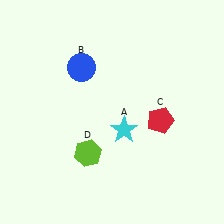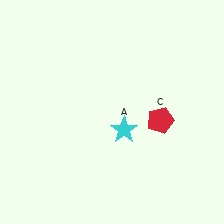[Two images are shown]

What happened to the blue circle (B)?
The blue circle (B) was removed in Image 2. It was in the top-left area of Image 1.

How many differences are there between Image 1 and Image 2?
There are 2 differences between the two images.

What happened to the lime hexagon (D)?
The lime hexagon (D) was removed in Image 2. It was in the bottom-left area of Image 1.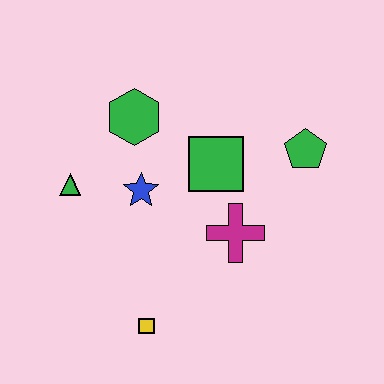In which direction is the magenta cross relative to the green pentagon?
The magenta cross is below the green pentagon.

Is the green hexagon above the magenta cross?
Yes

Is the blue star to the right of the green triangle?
Yes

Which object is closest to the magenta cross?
The green square is closest to the magenta cross.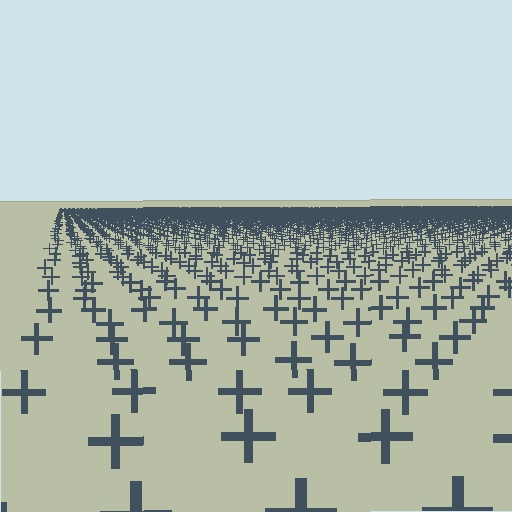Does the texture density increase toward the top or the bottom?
Density increases toward the top.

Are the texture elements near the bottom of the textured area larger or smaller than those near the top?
Larger. Near the bottom, elements are closer to the viewer and appear at a bigger on-screen size.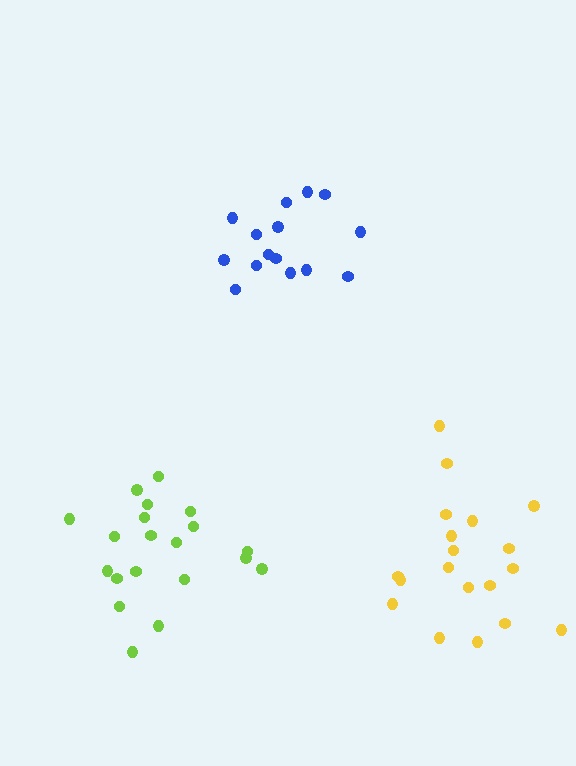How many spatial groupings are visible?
There are 3 spatial groupings.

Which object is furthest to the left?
The lime cluster is leftmost.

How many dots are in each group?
Group 1: 15 dots, Group 2: 20 dots, Group 3: 19 dots (54 total).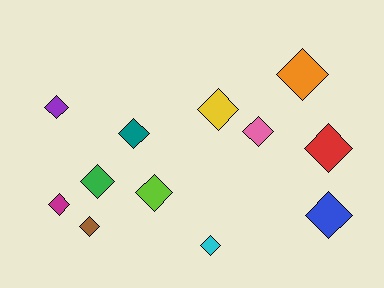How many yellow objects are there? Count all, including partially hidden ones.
There is 1 yellow object.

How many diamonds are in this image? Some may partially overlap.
There are 12 diamonds.